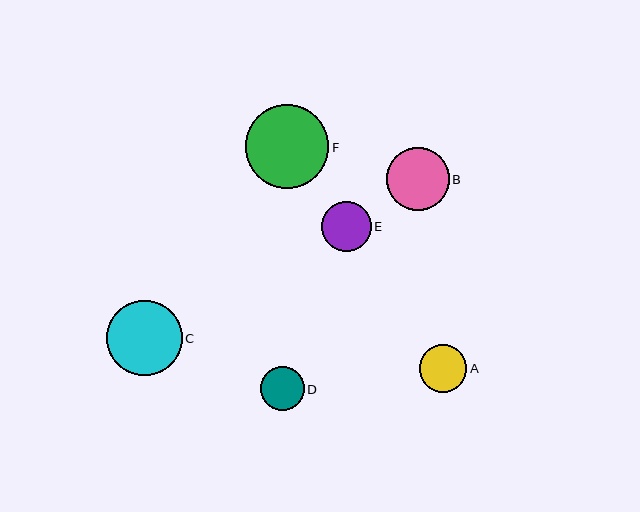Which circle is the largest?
Circle F is the largest with a size of approximately 83 pixels.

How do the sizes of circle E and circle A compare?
Circle E and circle A are approximately the same size.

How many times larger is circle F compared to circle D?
Circle F is approximately 1.9 times the size of circle D.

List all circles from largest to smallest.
From largest to smallest: F, C, B, E, A, D.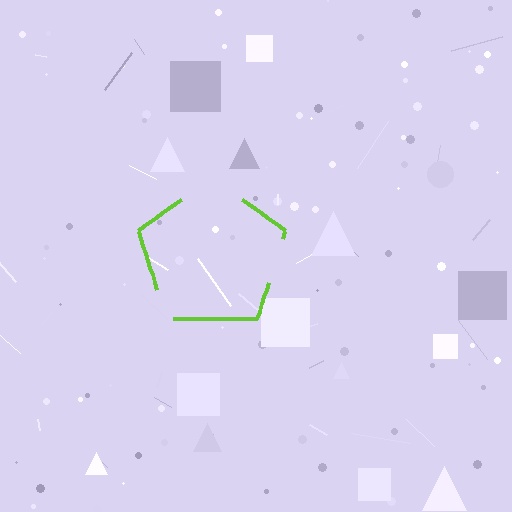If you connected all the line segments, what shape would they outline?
They would outline a pentagon.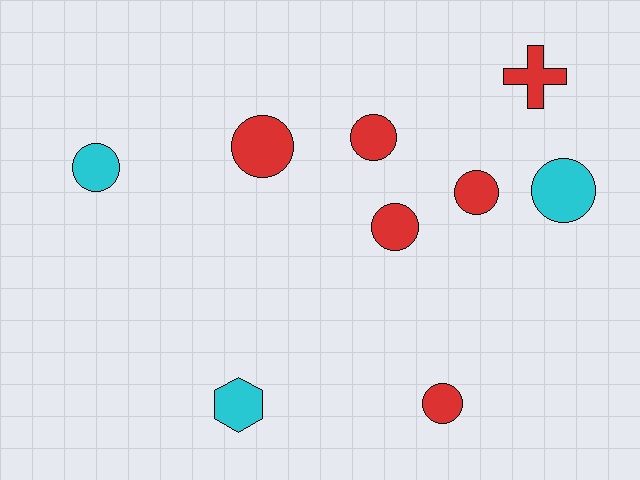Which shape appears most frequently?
Circle, with 7 objects.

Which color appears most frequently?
Red, with 6 objects.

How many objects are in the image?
There are 9 objects.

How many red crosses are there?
There is 1 red cross.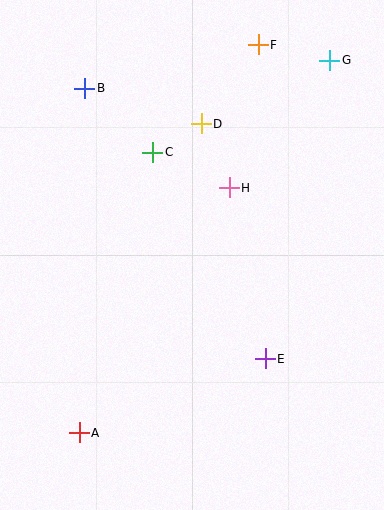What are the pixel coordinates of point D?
Point D is at (201, 124).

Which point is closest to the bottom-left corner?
Point A is closest to the bottom-left corner.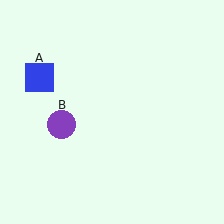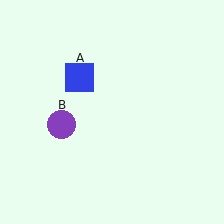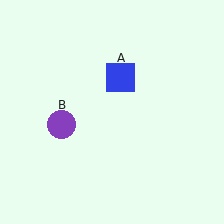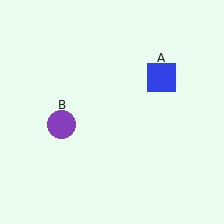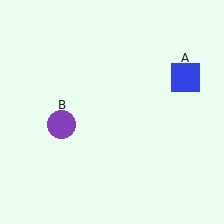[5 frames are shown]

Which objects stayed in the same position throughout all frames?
Purple circle (object B) remained stationary.